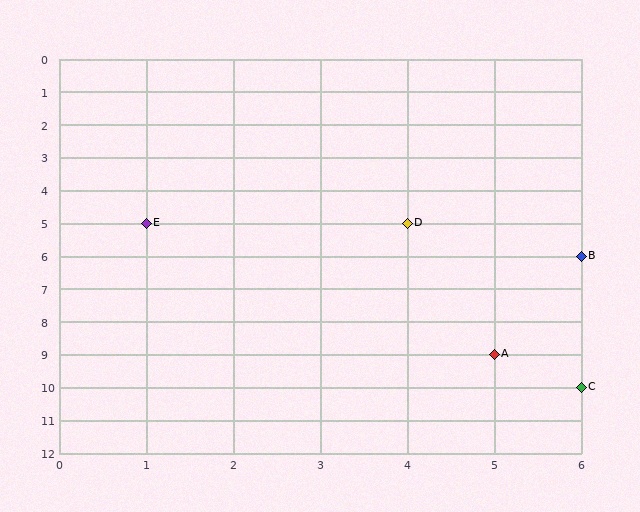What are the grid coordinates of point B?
Point B is at grid coordinates (6, 6).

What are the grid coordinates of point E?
Point E is at grid coordinates (1, 5).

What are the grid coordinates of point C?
Point C is at grid coordinates (6, 10).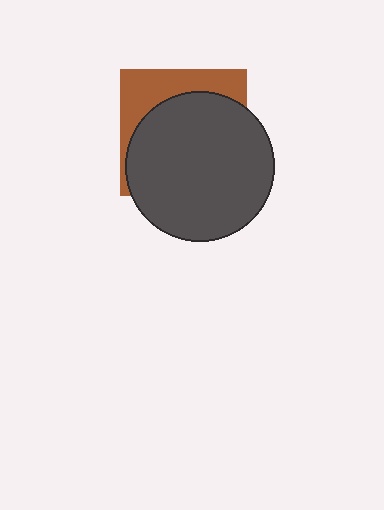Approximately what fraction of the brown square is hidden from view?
Roughly 70% of the brown square is hidden behind the dark gray circle.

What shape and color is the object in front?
The object in front is a dark gray circle.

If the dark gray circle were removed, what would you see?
You would see the complete brown square.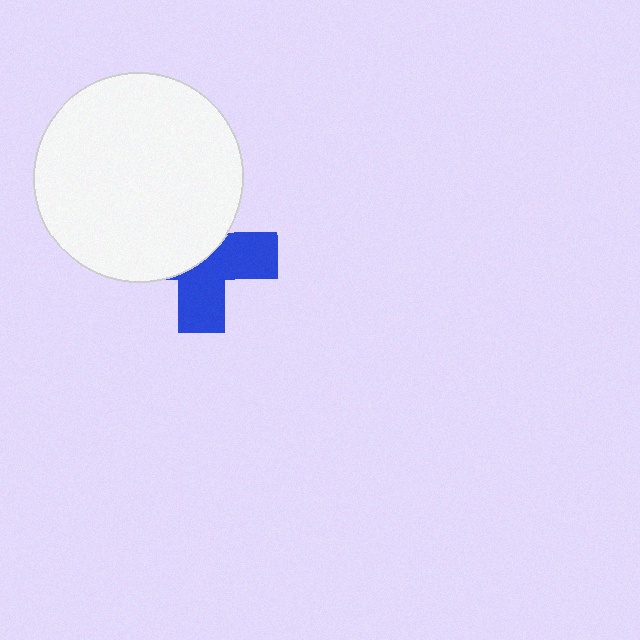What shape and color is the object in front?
The object in front is a white circle.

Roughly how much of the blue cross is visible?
About half of it is visible (roughly 48%).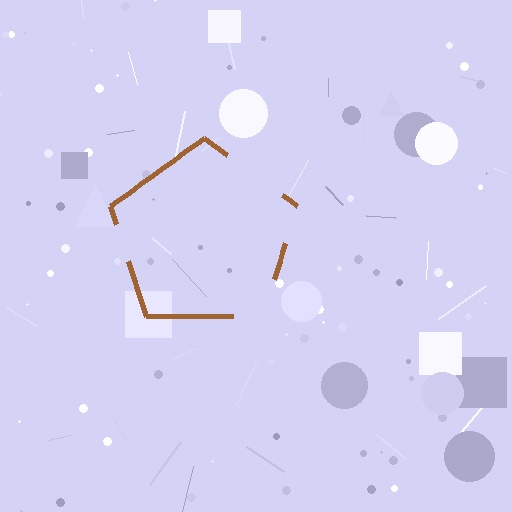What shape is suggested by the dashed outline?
The dashed outline suggests a pentagon.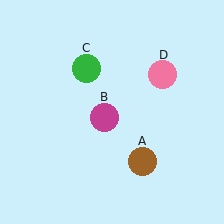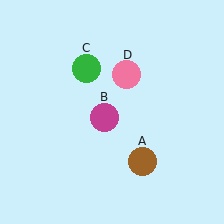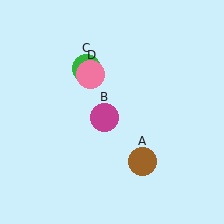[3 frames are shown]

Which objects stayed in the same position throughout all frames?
Brown circle (object A) and magenta circle (object B) and green circle (object C) remained stationary.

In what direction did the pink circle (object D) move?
The pink circle (object D) moved left.